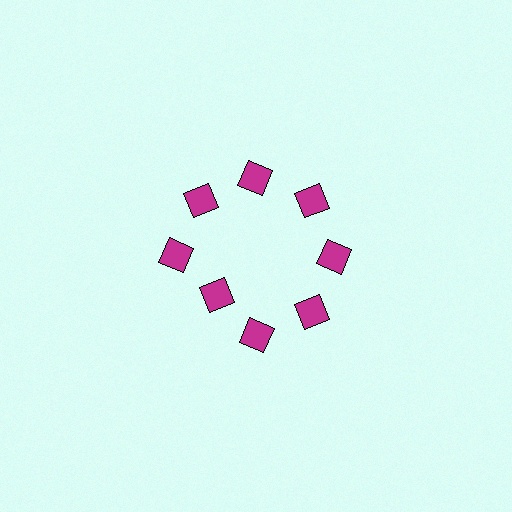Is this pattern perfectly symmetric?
No. The 8 magenta squares are arranged in a ring, but one element near the 8 o'clock position is pulled inward toward the center, breaking the 8-fold rotational symmetry.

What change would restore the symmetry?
The symmetry would be restored by moving it outward, back onto the ring so that all 8 squares sit at equal angles and equal distance from the center.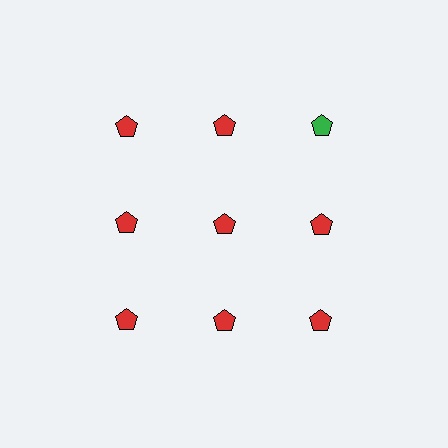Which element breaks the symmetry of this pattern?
The green pentagon in the top row, center column breaks the symmetry. All other shapes are red pentagons.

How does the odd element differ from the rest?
It has a different color: green instead of red.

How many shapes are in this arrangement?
There are 9 shapes arranged in a grid pattern.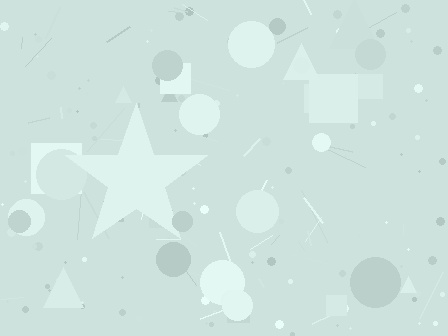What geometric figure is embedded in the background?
A star is embedded in the background.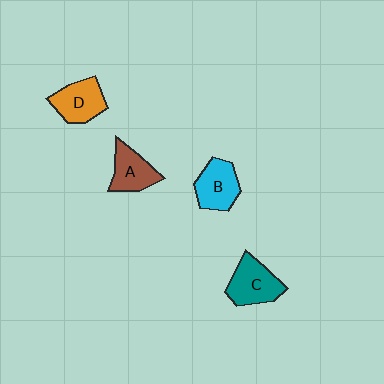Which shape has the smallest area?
Shape A (brown).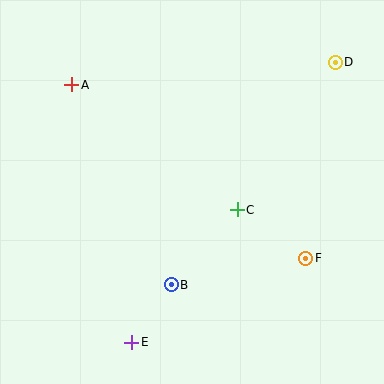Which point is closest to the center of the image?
Point C at (237, 210) is closest to the center.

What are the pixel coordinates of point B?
Point B is at (171, 285).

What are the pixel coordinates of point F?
Point F is at (306, 258).